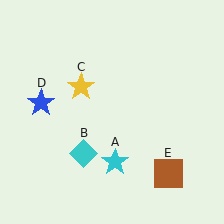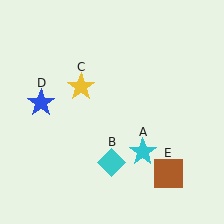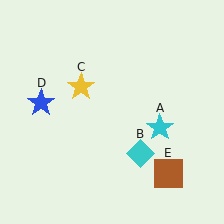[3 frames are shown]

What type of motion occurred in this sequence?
The cyan star (object A), cyan diamond (object B) rotated counterclockwise around the center of the scene.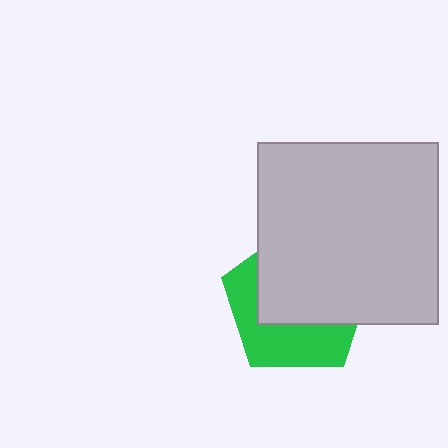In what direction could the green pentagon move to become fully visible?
The green pentagon could move toward the lower-left. That would shift it out from behind the light gray square entirely.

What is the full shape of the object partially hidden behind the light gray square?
The partially hidden object is a green pentagon.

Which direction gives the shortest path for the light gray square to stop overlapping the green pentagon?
Moving toward the upper-right gives the shortest separation.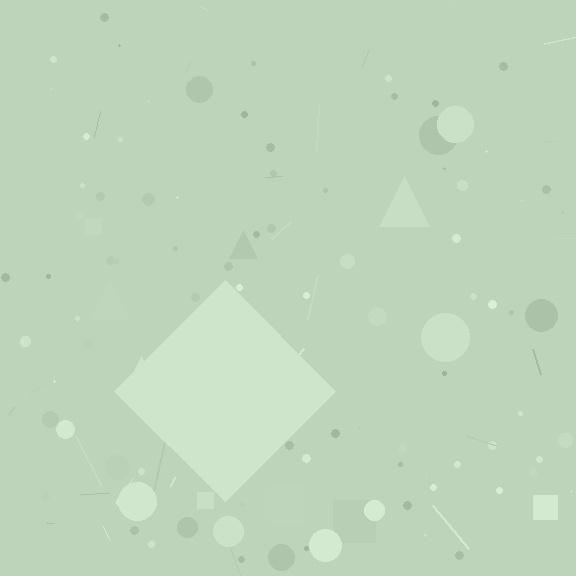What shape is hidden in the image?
A diamond is hidden in the image.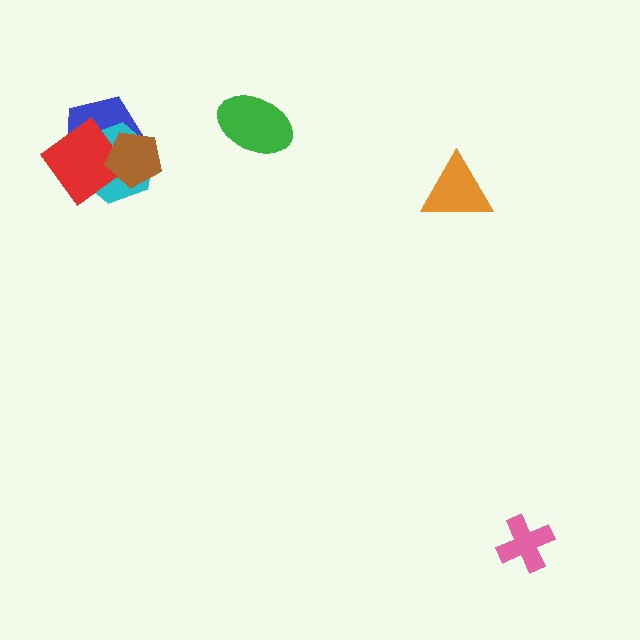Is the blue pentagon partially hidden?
Yes, it is partially covered by another shape.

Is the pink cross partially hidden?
No, no other shape covers it.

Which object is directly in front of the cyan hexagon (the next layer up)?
The red diamond is directly in front of the cyan hexagon.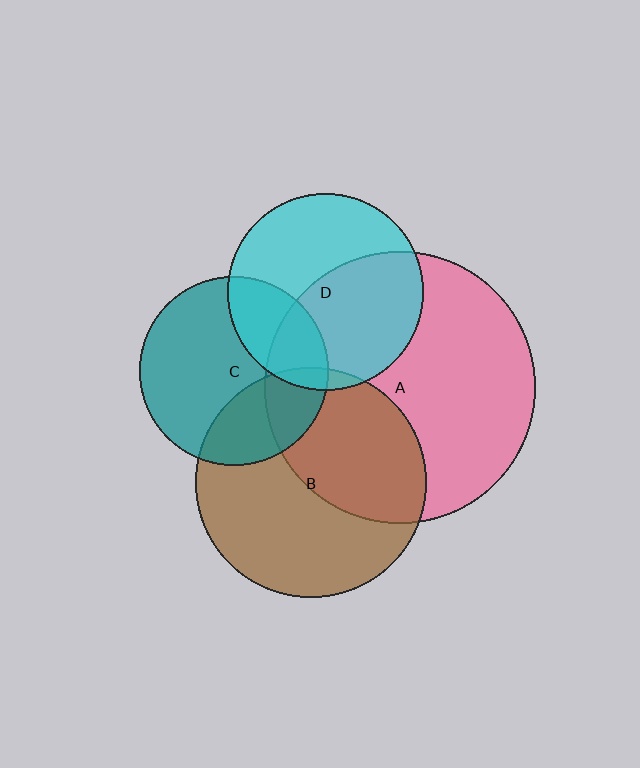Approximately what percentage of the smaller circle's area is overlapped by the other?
Approximately 25%.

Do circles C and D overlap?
Yes.